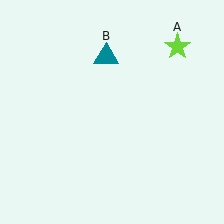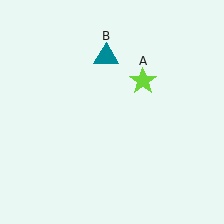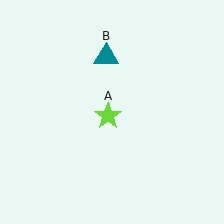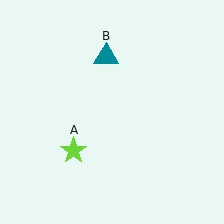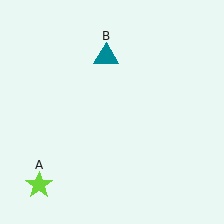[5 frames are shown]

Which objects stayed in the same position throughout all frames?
Teal triangle (object B) remained stationary.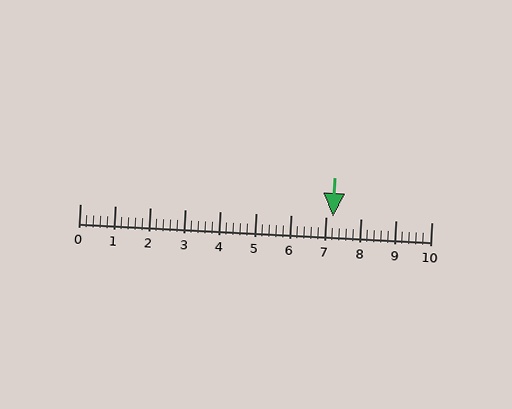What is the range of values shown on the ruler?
The ruler shows values from 0 to 10.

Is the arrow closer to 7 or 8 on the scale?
The arrow is closer to 7.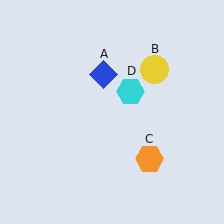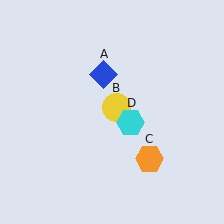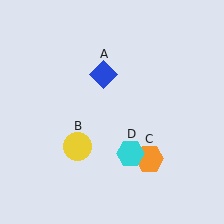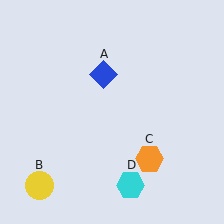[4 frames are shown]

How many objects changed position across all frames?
2 objects changed position: yellow circle (object B), cyan hexagon (object D).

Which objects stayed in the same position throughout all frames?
Blue diamond (object A) and orange hexagon (object C) remained stationary.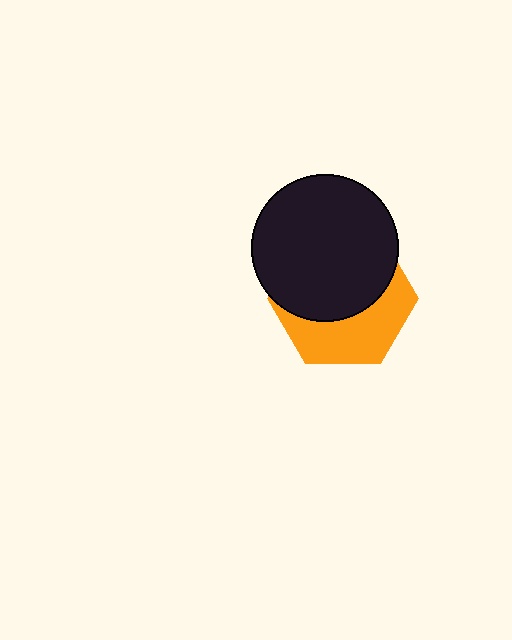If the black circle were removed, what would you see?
You would see the complete orange hexagon.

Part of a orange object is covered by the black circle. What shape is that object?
It is a hexagon.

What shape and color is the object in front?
The object in front is a black circle.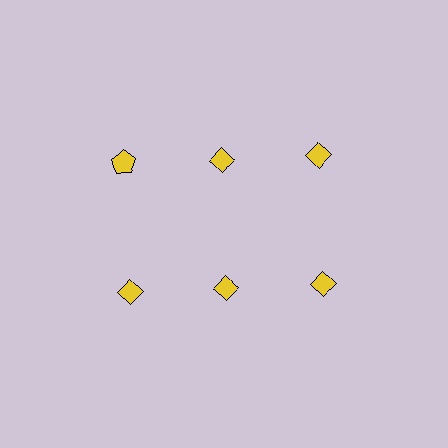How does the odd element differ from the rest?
It has a different shape: pentagon instead of diamond.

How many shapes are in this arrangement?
There are 6 shapes arranged in a grid pattern.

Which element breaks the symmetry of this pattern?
The yellow pentagon in the top row, leftmost column breaks the symmetry. All other shapes are yellow diamonds.